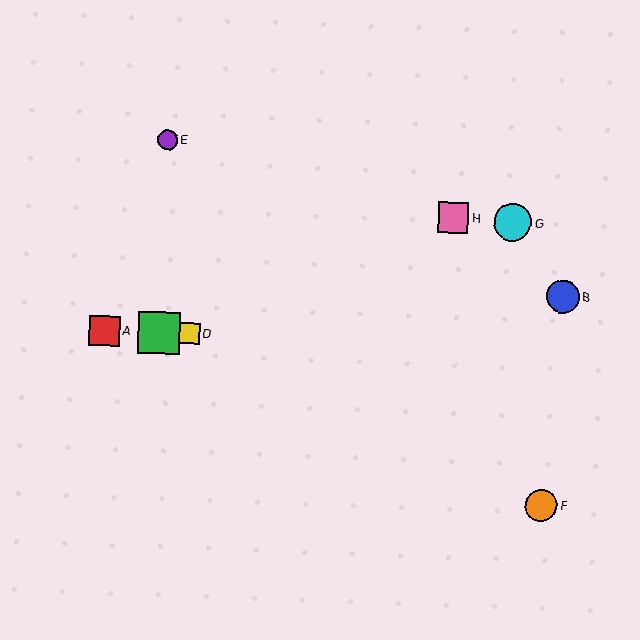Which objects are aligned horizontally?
Objects A, C, D are aligned horizontally.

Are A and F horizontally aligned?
No, A is at y≈331 and F is at y≈505.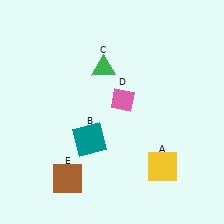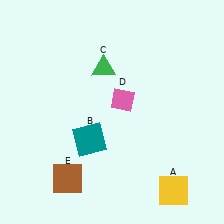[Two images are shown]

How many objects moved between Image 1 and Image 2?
1 object moved between the two images.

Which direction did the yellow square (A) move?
The yellow square (A) moved down.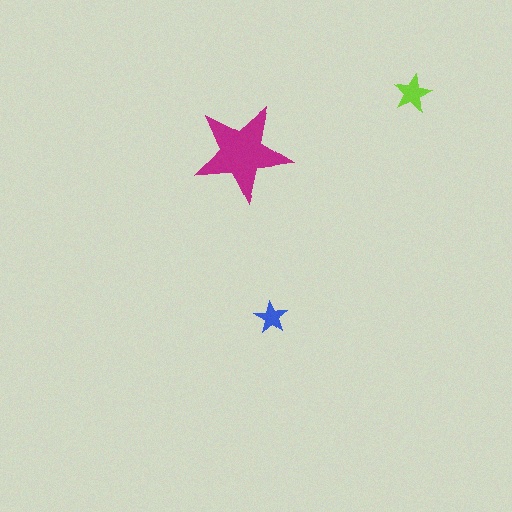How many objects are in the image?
There are 3 objects in the image.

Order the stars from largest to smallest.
the magenta one, the lime one, the blue one.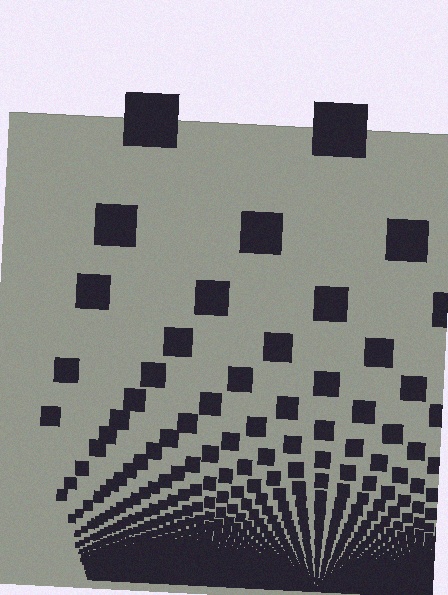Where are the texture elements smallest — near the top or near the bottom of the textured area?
Near the bottom.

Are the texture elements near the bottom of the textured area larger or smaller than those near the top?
Smaller. The gradient is inverted — elements near the bottom are smaller and denser.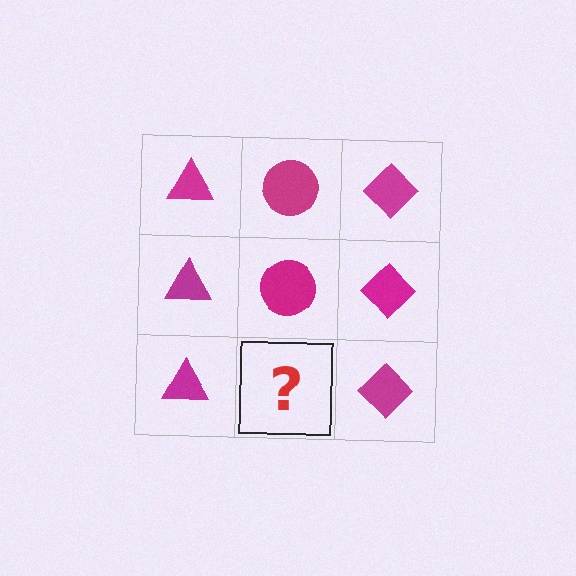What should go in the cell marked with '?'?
The missing cell should contain a magenta circle.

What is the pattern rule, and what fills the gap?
The rule is that each column has a consistent shape. The gap should be filled with a magenta circle.